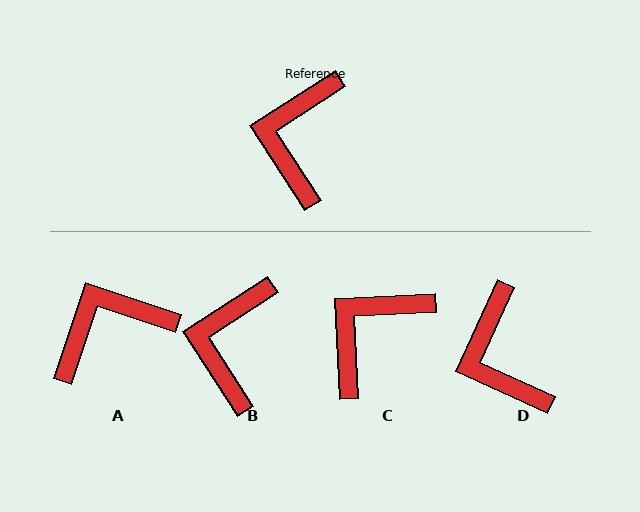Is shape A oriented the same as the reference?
No, it is off by about 51 degrees.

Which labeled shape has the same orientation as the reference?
B.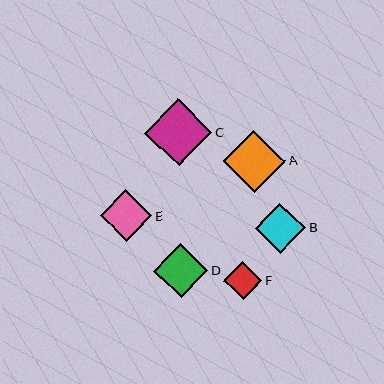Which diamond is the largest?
Diamond C is the largest with a size of approximately 67 pixels.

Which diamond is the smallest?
Diamond F is the smallest with a size of approximately 39 pixels.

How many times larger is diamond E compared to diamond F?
Diamond E is approximately 1.3 times the size of diamond F.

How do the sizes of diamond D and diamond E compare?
Diamond D and diamond E are approximately the same size.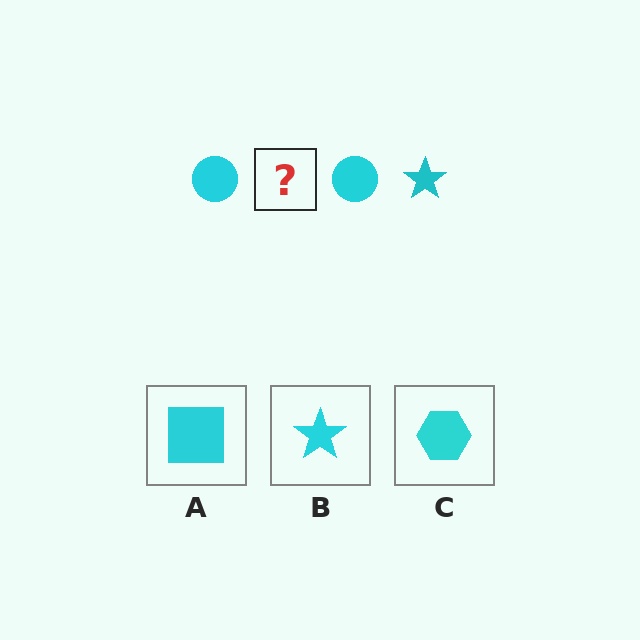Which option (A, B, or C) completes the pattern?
B.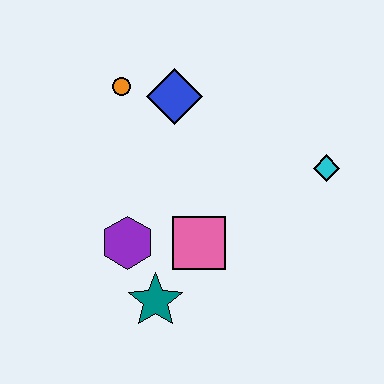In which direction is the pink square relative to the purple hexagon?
The pink square is to the right of the purple hexagon.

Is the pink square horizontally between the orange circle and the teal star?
No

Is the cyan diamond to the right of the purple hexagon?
Yes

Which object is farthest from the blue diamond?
The teal star is farthest from the blue diamond.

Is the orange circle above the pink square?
Yes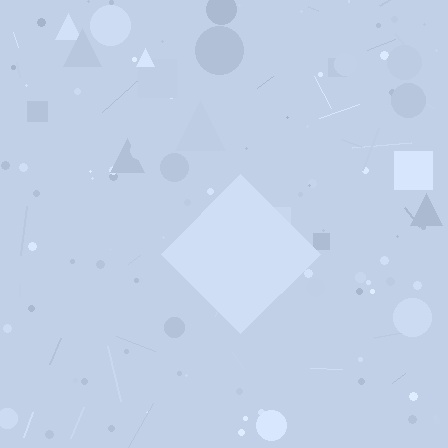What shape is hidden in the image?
A diamond is hidden in the image.